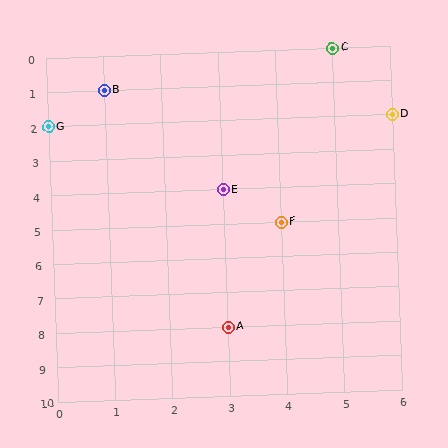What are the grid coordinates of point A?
Point A is at grid coordinates (3, 8).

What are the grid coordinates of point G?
Point G is at grid coordinates (0, 2).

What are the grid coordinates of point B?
Point B is at grid coordinates (1, 1).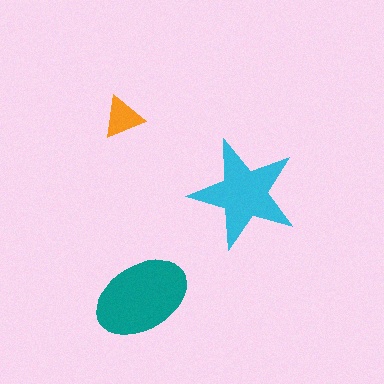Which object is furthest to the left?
The orange triangle is leftmost.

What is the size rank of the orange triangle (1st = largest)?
3rd.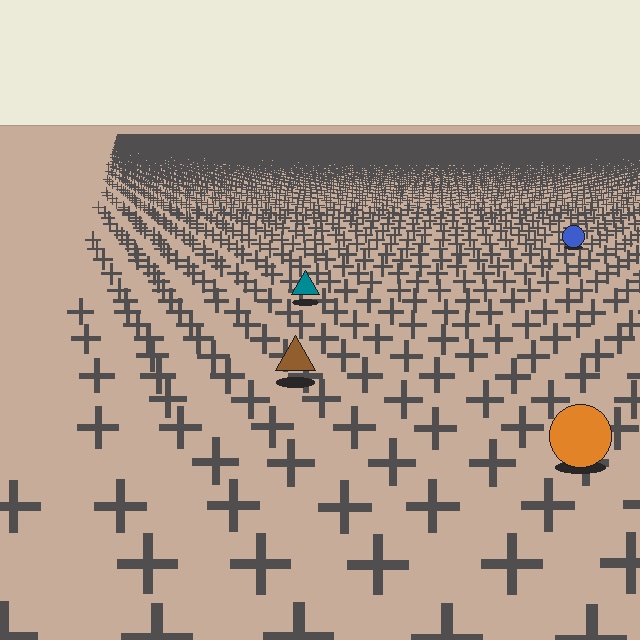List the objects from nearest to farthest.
From nearest to farthest: the orange circle, the brown triangle, the teal triangle, the blue circle.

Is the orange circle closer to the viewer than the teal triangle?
Yes. The orange circle is closer — you can tell from the texture gradient: the ground texture is coarser near it.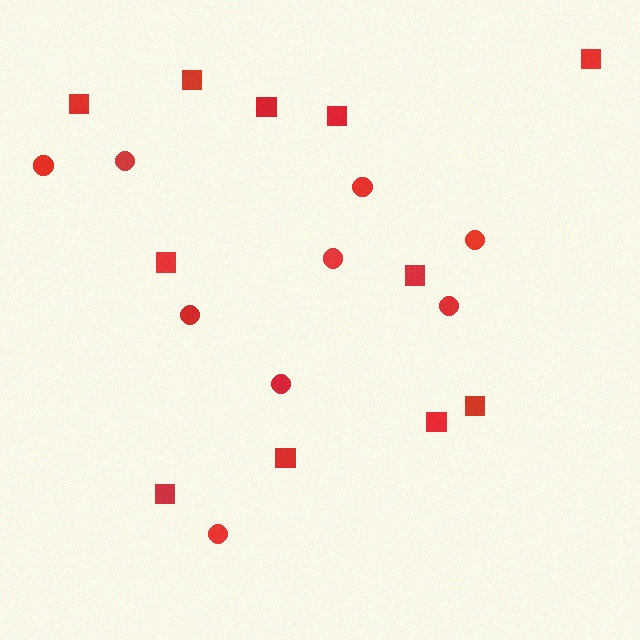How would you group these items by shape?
There are 2 groups: one group of squares (11) and one group of circles (9).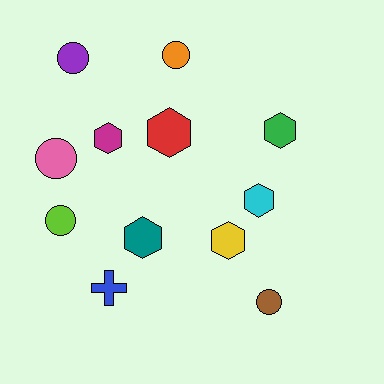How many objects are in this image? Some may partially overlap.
There are 12 objects.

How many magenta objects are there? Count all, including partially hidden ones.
There is 1 magenta object.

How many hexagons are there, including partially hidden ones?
There are 6 hexagons.